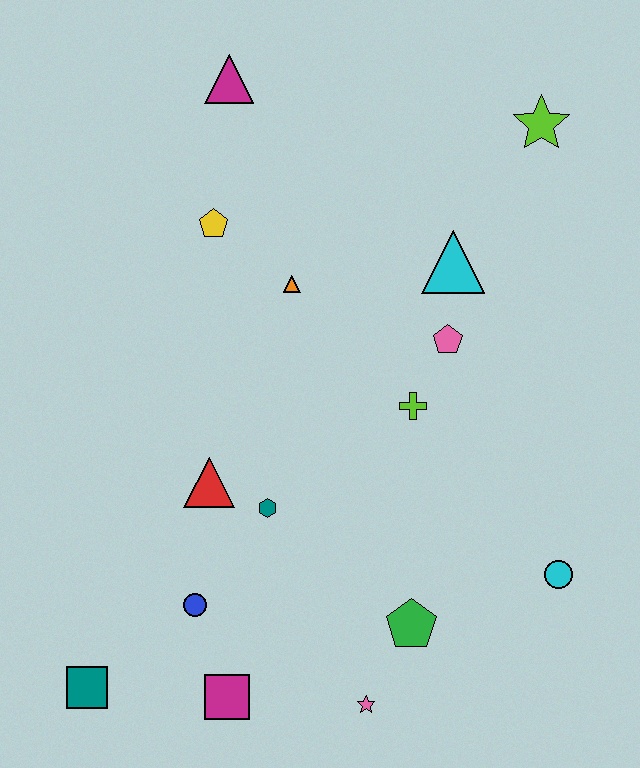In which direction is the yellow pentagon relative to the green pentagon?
The yellow pentagon is above the green pentagon.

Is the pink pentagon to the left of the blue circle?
No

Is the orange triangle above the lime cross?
Yes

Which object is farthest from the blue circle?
The lime star is farthest from the blue circle.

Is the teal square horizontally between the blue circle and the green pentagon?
No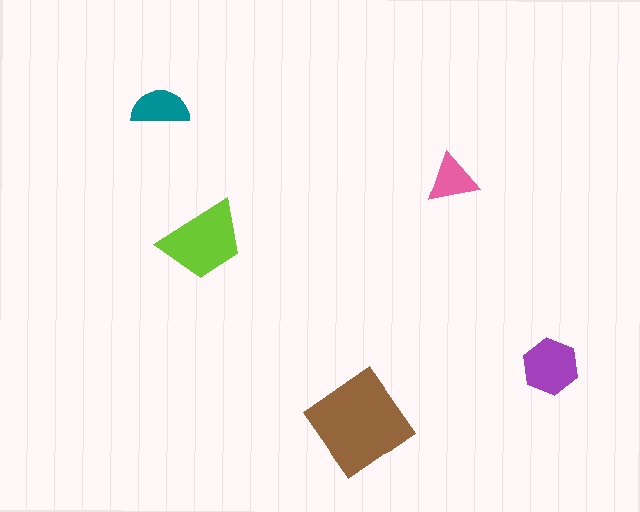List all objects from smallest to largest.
The pink triangle, the teal semicircle, the purple hexagon, the lime trapezoid, the brown diamond.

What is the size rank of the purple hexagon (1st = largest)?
3rd.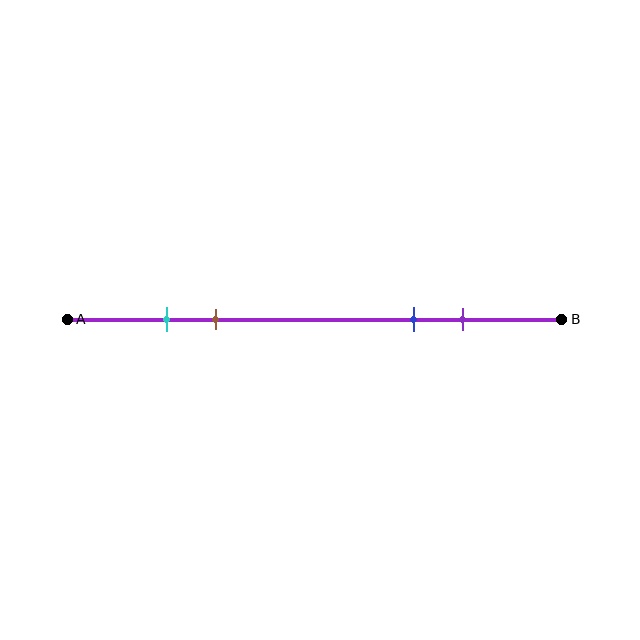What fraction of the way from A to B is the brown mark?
The brown mark is approximately 30% (0.3) of the way from A to B.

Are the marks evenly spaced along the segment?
No, the marks are not evenly spaced.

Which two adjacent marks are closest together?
The cyan and brown marks are the closest adjacent pair.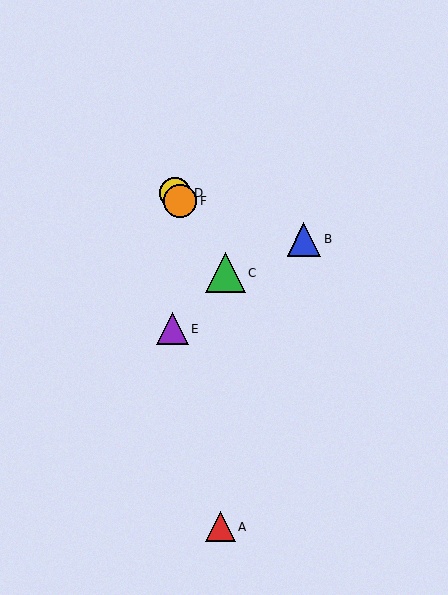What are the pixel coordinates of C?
Object C is at (225, 273).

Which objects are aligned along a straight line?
Objects C, D, F are aligned along a straight line.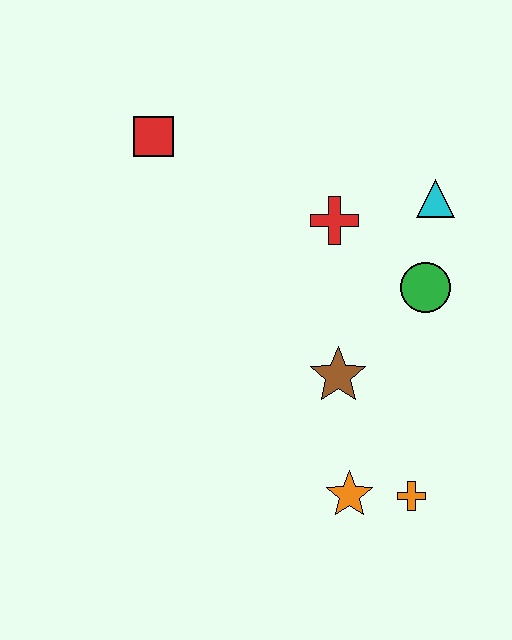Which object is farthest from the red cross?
The orange cross is farthest from the red cross.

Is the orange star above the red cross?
No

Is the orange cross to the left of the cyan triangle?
Yes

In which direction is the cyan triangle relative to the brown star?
The cyan triangle is above the brown star.